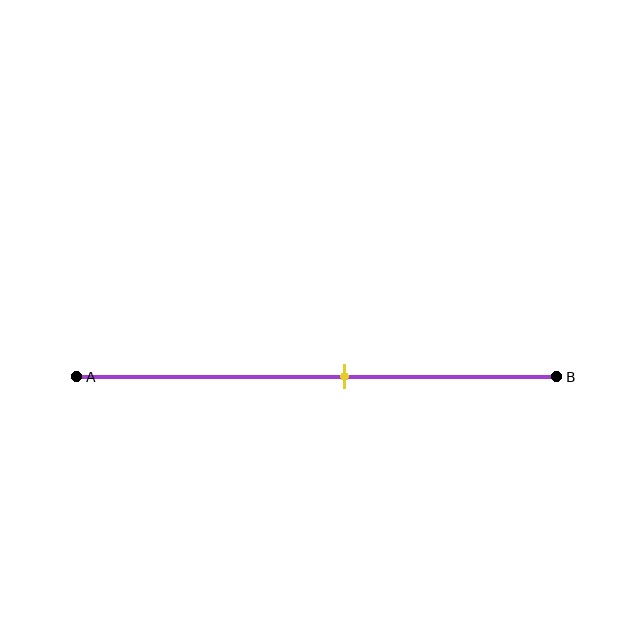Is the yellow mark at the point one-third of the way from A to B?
No, the mark is at about 55% from A, not at the 33% one-third point.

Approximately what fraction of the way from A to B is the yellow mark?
The yellow mark is approximately 55% of the way from A to B.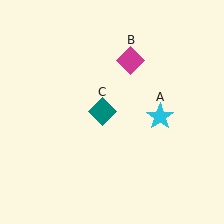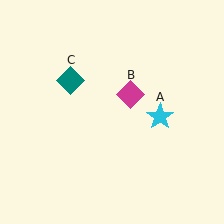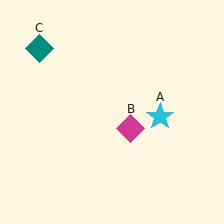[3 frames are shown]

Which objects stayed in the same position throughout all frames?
Cyan star (object A) remained stationary.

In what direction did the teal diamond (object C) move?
The teal diamond (object C) moved up and to the left.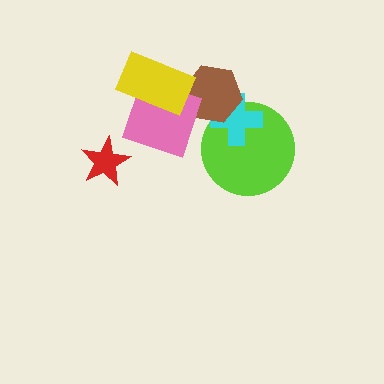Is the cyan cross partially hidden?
Yes, it is partially covered by another shape.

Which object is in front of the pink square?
The yellow rectangle is in front of the pink square.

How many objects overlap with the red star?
0 objects overlap with the red star.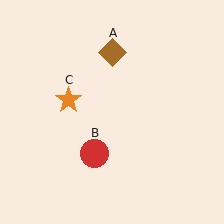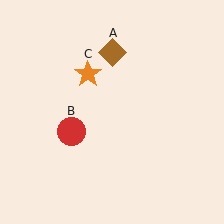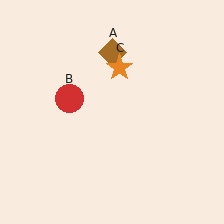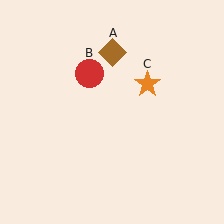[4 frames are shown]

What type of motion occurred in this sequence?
The red circle (object B), orange star (object C) rotated clockwise around the center of the scene.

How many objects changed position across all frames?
2 objects changed position: red circle (object B), orange star (object C).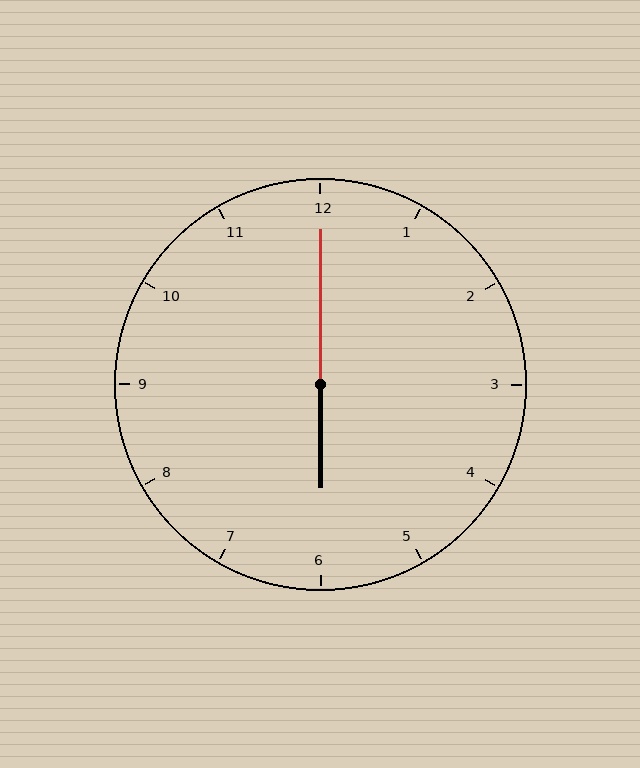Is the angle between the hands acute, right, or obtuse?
It is obtuse.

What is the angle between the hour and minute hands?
Approximately 180 degrees.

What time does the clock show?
6:00.